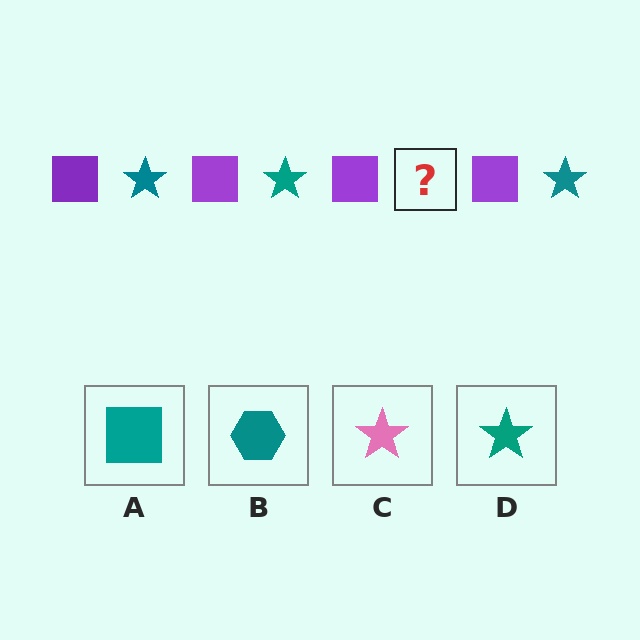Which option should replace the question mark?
Option D.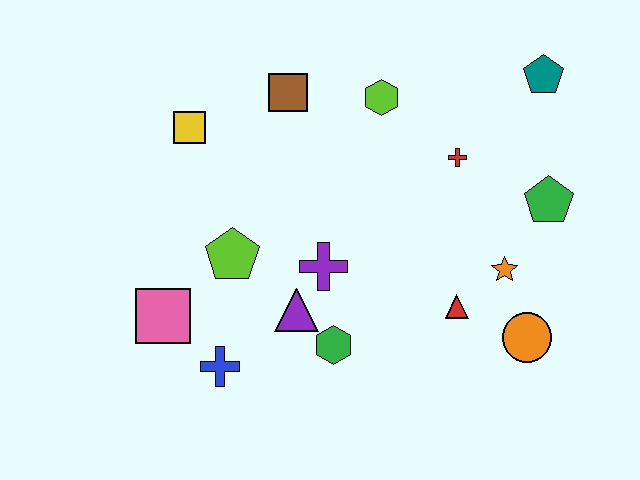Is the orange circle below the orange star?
Yes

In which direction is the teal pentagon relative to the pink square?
The teal pentagon is to the right of the pink square.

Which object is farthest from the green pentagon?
The pink square is farthest from the green pentagon.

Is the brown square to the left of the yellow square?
No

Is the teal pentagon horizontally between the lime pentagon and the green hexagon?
No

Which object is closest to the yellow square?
The brown square is closest to the yellow square.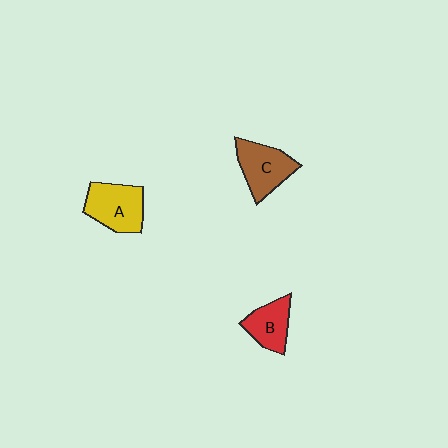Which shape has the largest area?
Shape A (yellow).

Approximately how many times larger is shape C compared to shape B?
Approximately 1.3 times.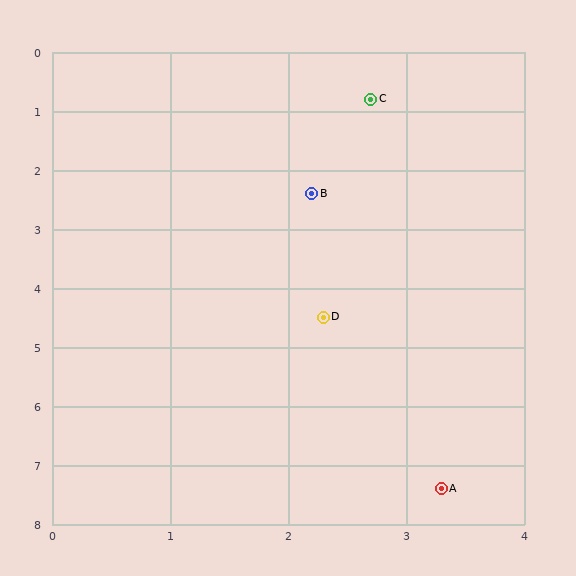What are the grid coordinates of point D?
Point D is at approximately (2.3, 4.5).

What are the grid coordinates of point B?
Point B is at approximately (2.2, 2.4).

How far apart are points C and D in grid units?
Points C and D are about 3.7 grid units apart.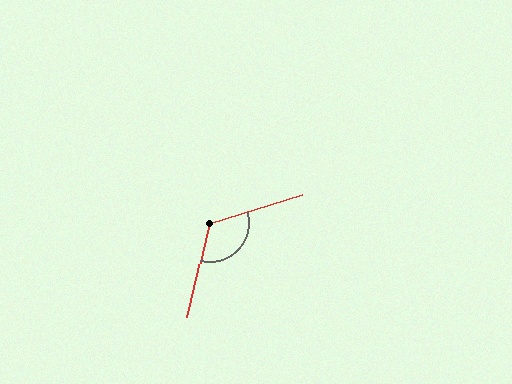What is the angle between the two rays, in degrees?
Approximately 120 degrees.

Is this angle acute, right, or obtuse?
It is obtuse.